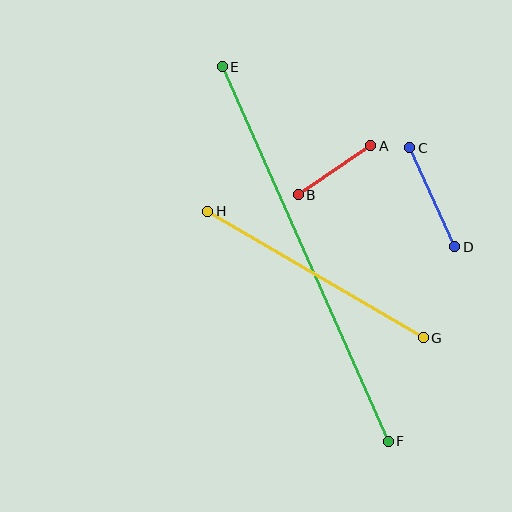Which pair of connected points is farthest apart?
Points E and F are farthest apart.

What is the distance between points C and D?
The distance is approximately 109 pixels.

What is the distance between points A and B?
The distance is approximately 88 pixels.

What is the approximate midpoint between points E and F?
The midpoint is at approximately (305, 254) pixels.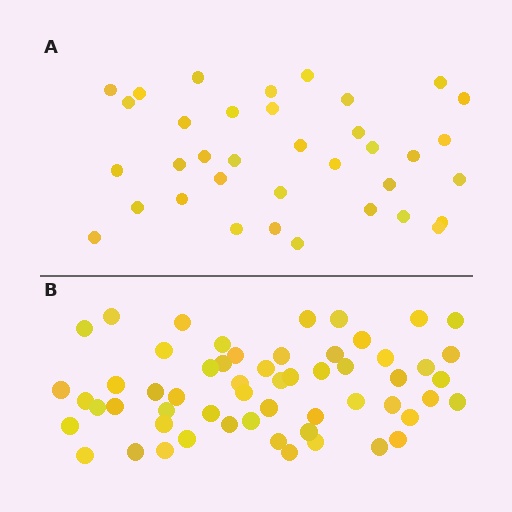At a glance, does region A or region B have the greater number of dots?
Region B (the bottom region) has more dots.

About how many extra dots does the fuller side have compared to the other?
Region B has approximately 20 more dots than region A.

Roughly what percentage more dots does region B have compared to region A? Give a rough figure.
About 60% more.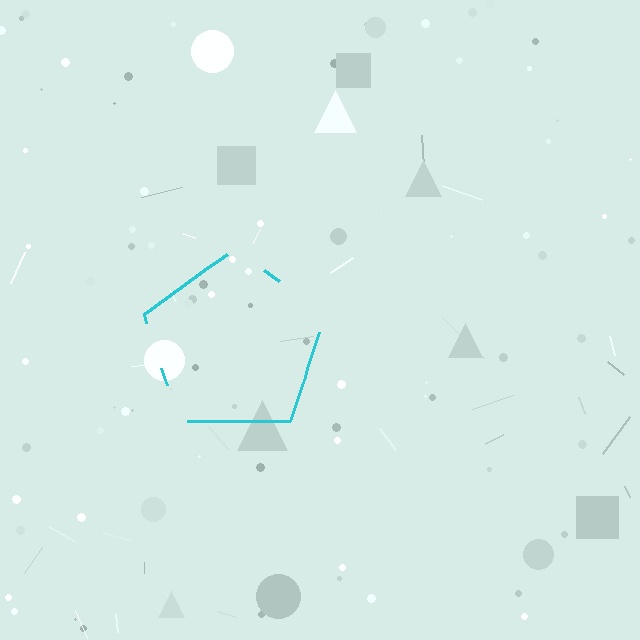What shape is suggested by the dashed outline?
The dashed outline suggests a pentagon.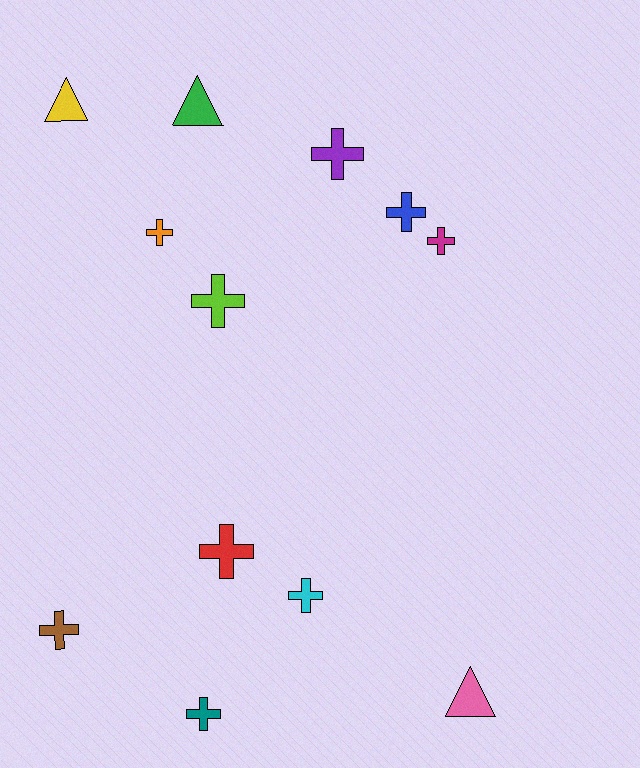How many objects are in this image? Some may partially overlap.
There are 12 objects.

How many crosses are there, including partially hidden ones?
There are 9 crosses.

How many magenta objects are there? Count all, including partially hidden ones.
There is 1 magenta object.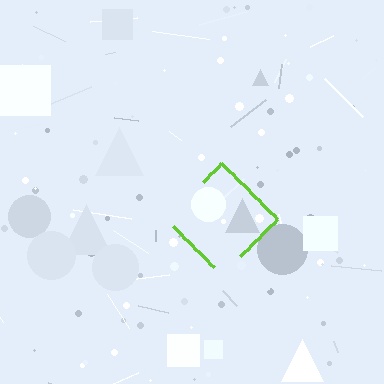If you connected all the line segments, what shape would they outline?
They would outline a diamond.